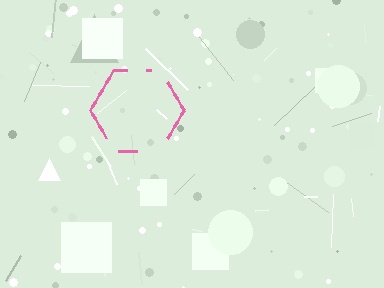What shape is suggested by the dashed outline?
The dashed outline suggests a hexagon.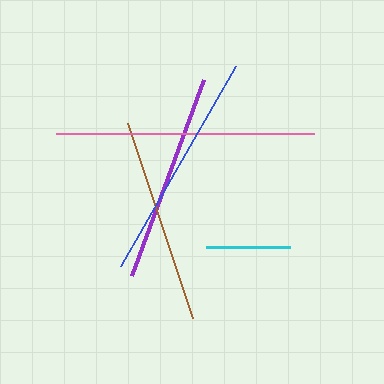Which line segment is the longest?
The pink line is the longest at approximately 257 pixels.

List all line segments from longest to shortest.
From longest to shortest: pink, blue, purple, brown, cyan.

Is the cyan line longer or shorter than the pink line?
The pink line is longer than the cyan line.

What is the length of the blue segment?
The blue segment is approximately 231 pixels long.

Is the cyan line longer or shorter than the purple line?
The purple line is longer than the cyan line.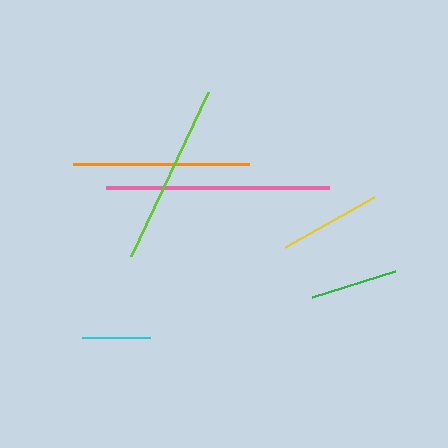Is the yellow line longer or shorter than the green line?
The yellow line is longer than the green line.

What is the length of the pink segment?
The pink segment is approximately 223 pixels long.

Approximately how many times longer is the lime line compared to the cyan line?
The lime line is approximately 2.7 times the length of the cyan line.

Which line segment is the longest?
The pink line is the longest at approximately 223 pixels.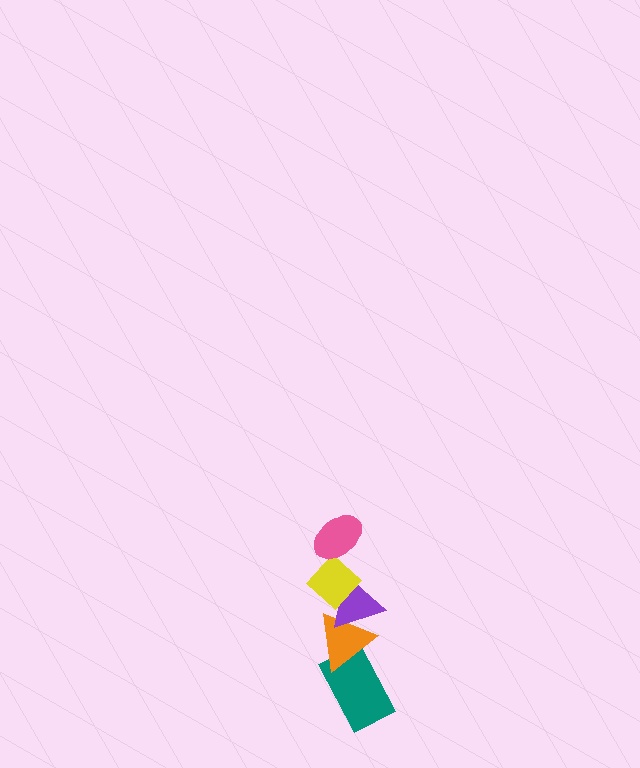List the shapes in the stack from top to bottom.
From top to bottom: the pink ellipse, the yellow diamond, the purple triangle, the orange triangle, the teal rectangle.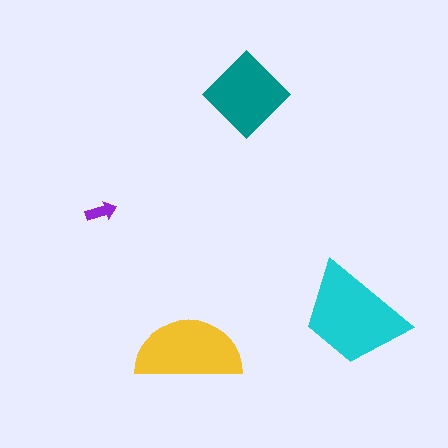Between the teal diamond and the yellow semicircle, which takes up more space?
The yellow semicircle.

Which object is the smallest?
The purple arrow.